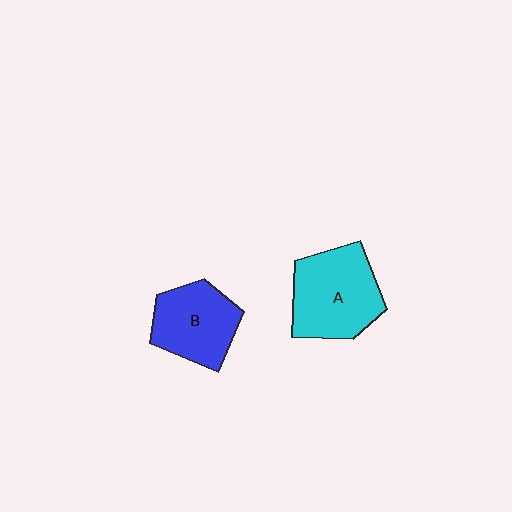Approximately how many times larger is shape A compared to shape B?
Approximately 1.2 times.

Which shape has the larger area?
Shape A (cyan).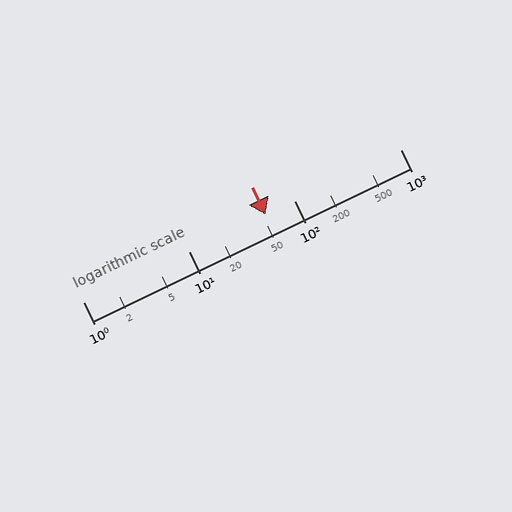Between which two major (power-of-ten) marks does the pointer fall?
The pointer is between 10 and 100.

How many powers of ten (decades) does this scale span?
The scale spans 3 decades, from 1 to 1000.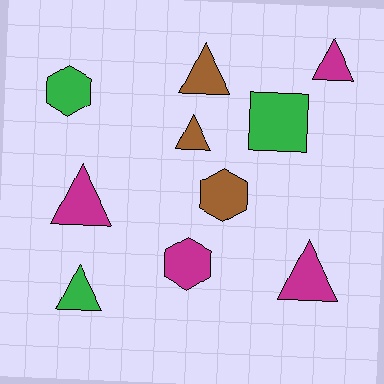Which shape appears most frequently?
Triangle, with 6 objects.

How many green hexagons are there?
There is 1 green hexagon.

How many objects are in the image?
There are 10 objects.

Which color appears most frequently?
Magenta, with 4 objects.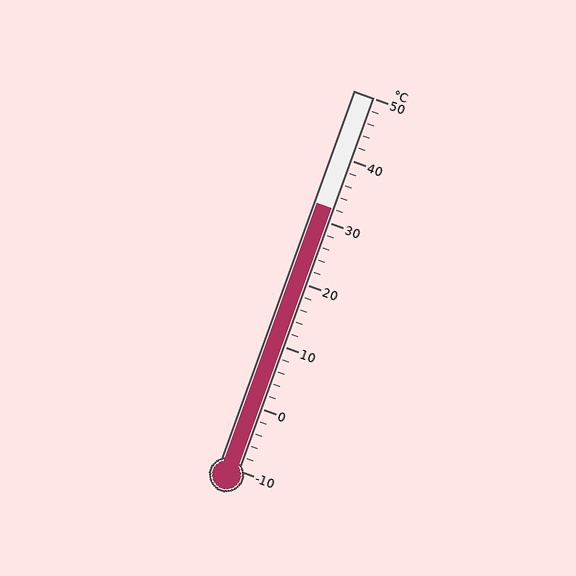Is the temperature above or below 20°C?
The temperature is above 20°C.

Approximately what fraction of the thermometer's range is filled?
The thermometer is filled to approximately 70% of its range.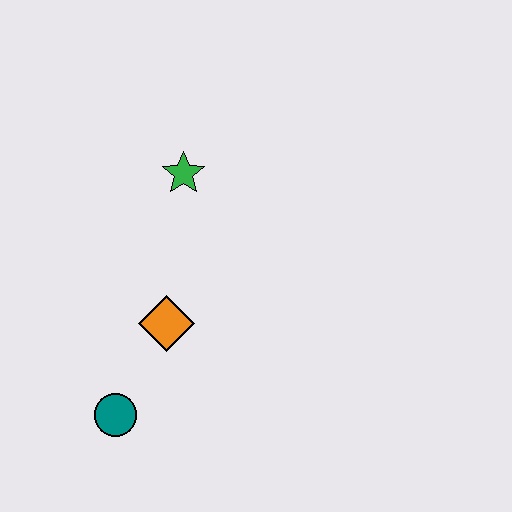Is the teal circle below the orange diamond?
Yes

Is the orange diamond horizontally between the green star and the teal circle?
Yes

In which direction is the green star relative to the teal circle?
The green star is above the teal circle.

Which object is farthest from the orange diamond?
The green star is farthest from the orange diamond.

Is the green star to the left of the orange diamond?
No